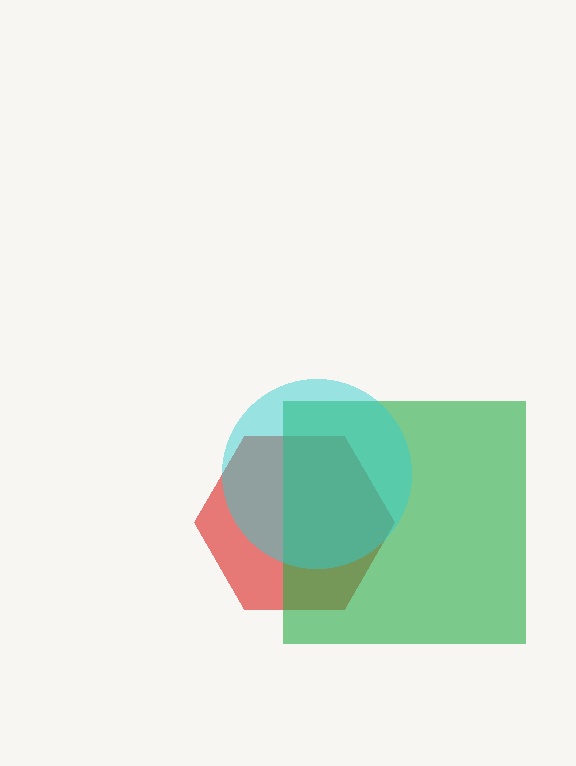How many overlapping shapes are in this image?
There are 3 overlapping shapes in the image.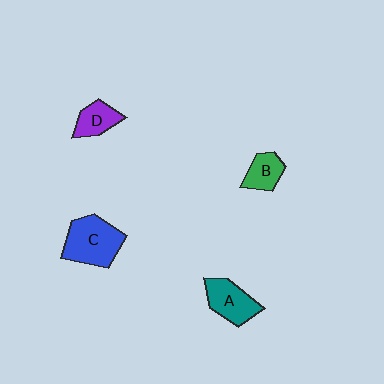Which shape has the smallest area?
Shape B (green).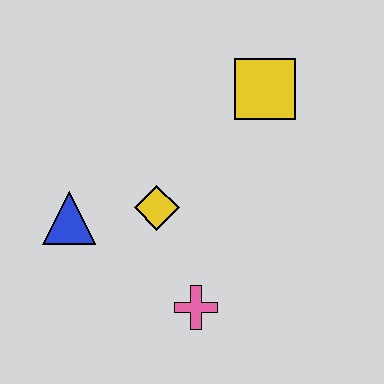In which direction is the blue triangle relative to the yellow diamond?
The blue triangle is to the left of the yellow diamond.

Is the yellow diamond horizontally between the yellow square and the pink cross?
No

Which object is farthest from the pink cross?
The yellow square is farthest from the pink cross.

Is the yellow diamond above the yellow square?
No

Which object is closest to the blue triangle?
The yellow diamond is closest to the blue triangle.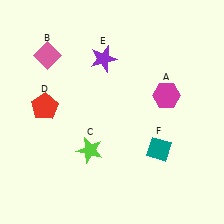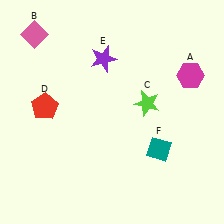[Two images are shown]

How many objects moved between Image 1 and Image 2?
3 objects moved between the two images.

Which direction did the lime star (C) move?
The lime star (C) moved right.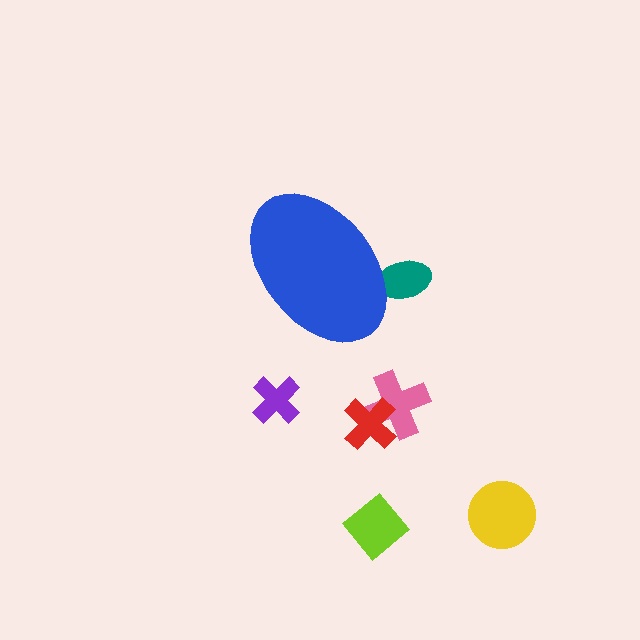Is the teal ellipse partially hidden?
Yes, the teal ellipse is partially hidden behind the blue ellipse.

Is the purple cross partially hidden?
No, the purple cross is fully visible.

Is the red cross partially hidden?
No, the red cross is fully visible.